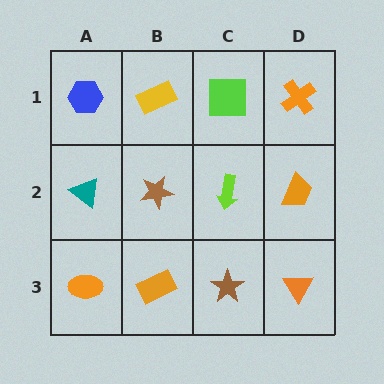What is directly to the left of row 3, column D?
A brown star.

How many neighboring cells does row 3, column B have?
3.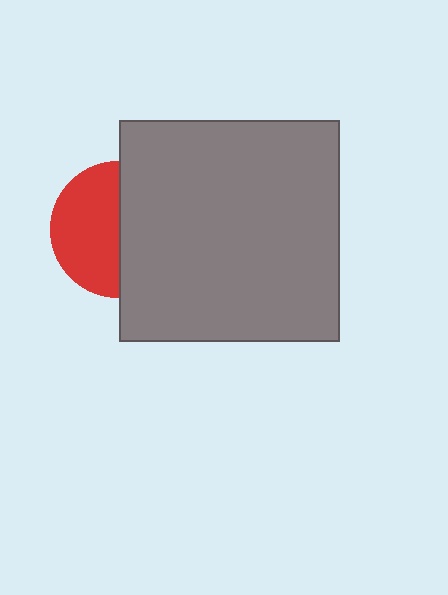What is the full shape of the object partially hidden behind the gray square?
The partially hidden object is a red circle.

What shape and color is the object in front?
The object in front is a gray square.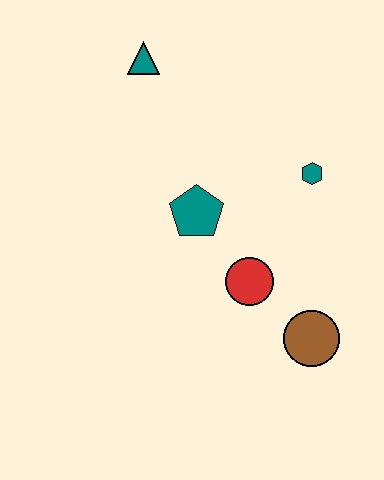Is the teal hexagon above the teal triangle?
No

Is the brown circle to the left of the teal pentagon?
No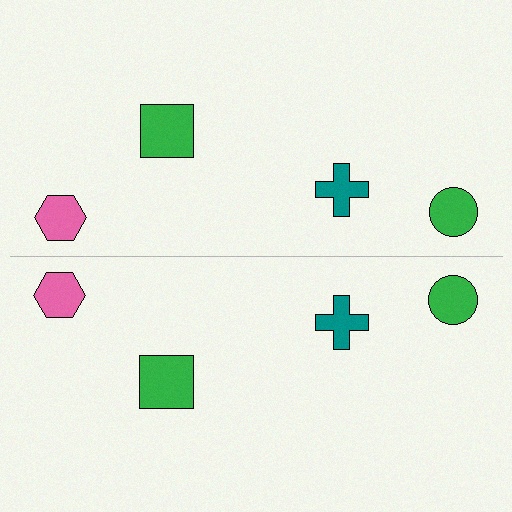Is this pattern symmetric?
Yes, this pattern has bilateral (reflection) symmetry.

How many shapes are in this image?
There are 8 shapes in this image.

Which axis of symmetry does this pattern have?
The pattern has a horizontal axis of symmetry running through the center of the image.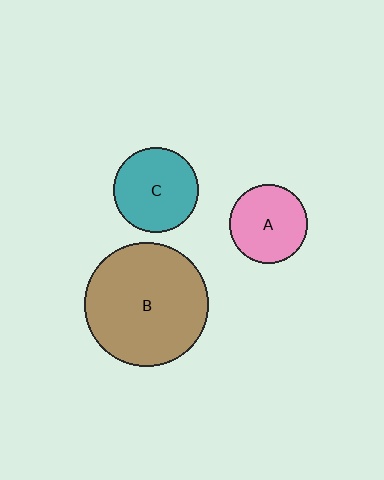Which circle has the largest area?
Circle B (brown).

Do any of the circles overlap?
No, none of the circles overlap.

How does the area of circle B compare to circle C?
Approximately 2.1 times.